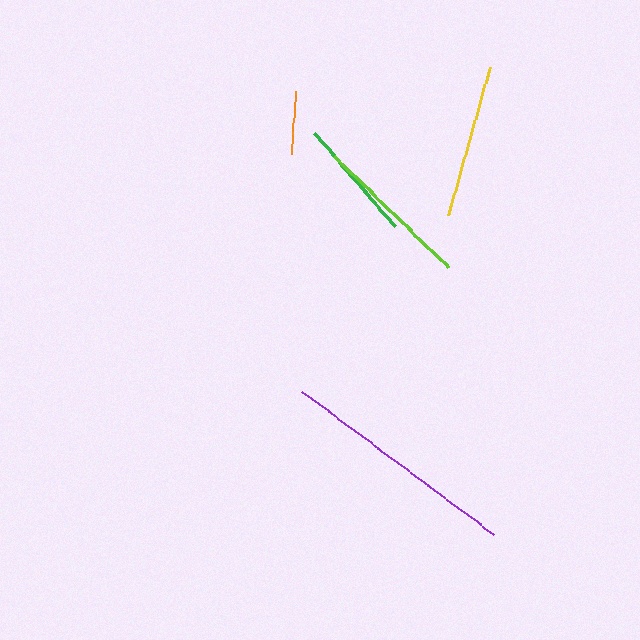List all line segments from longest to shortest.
From longest to shortest: purple, lime, yellow, green, orange.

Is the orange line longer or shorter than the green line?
The green line is longer than the orange line.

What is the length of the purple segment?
The purple segment is approximately 240 pixels long.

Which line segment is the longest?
The purple line is the longest at approximately 240 pixels.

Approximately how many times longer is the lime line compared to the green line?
The lime line is approximately 1.3 times the length of the green line.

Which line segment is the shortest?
The orange line is the shortest at approximately 64 pixels.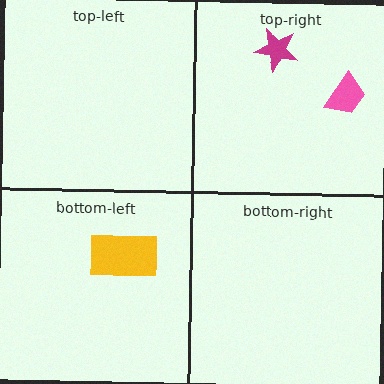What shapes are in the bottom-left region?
The yellow rectangle.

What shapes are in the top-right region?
The pink trapezoid, the magenta star.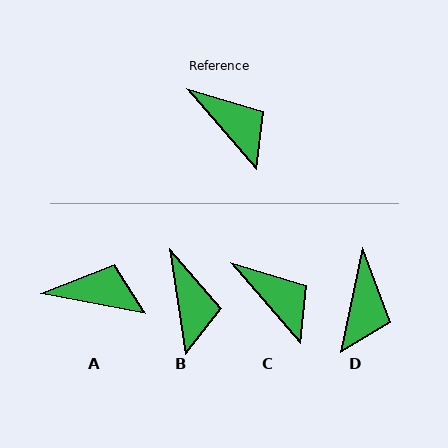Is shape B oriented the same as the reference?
No, it is off by about 32 degrees.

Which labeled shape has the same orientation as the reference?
C.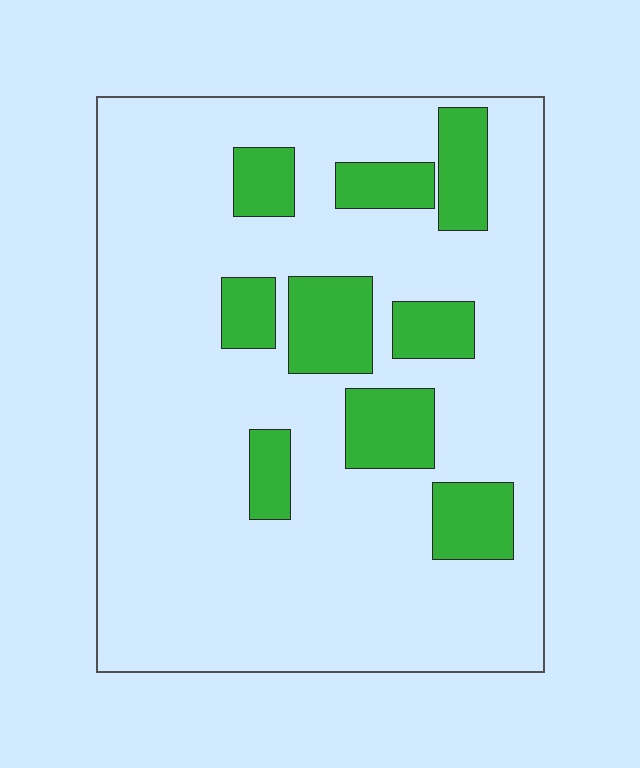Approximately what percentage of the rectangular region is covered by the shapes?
Approximately 20%.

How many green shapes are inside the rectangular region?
9.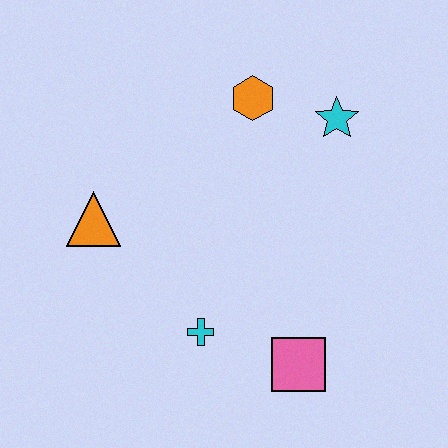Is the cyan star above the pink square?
Yes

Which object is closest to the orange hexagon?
The cyan star is closest to the orange hexagon.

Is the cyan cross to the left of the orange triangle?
No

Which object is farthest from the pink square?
The orange hexagon is farthest from the pink square.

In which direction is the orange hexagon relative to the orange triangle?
The orange hexagon is to the right of the orange triangle.